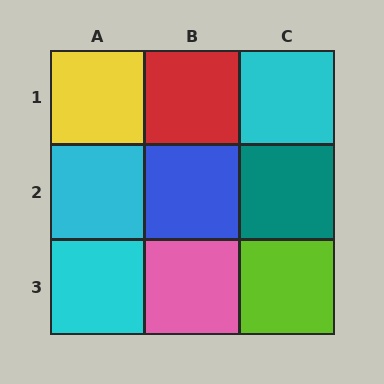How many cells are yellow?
1 cell is yellow.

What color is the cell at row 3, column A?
Cyan.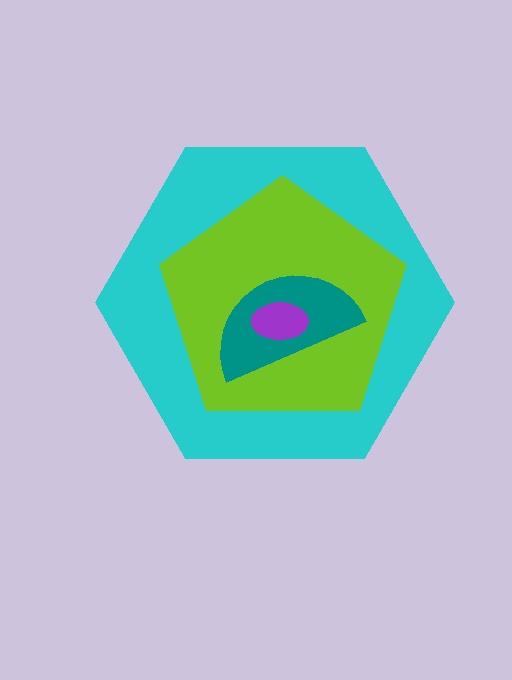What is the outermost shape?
The cyan hexagon.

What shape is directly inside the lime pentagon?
The teal semicircle.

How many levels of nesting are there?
4.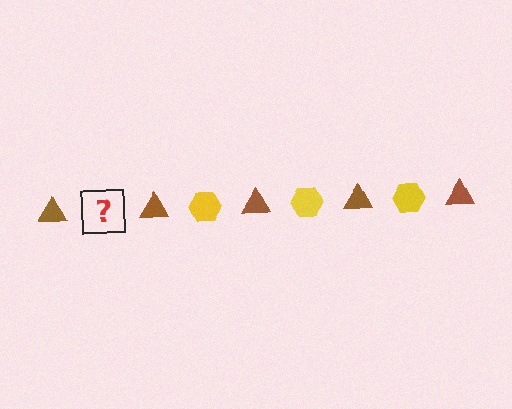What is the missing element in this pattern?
The missing element is a yellow hexagon.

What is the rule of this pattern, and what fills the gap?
The rule is that the pattern alternates between brown triangle and yellow hexagon. The gap should be filled with a yellow hexagon.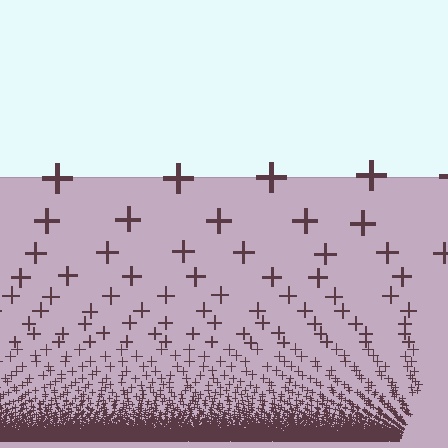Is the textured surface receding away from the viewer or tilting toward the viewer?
The surface appears to tilt toward the viewer. Texture elements get larger and sparser toward the top.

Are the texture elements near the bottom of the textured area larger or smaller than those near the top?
Smaller. The gradient is inverted — elements near the bottom are smaller and denser.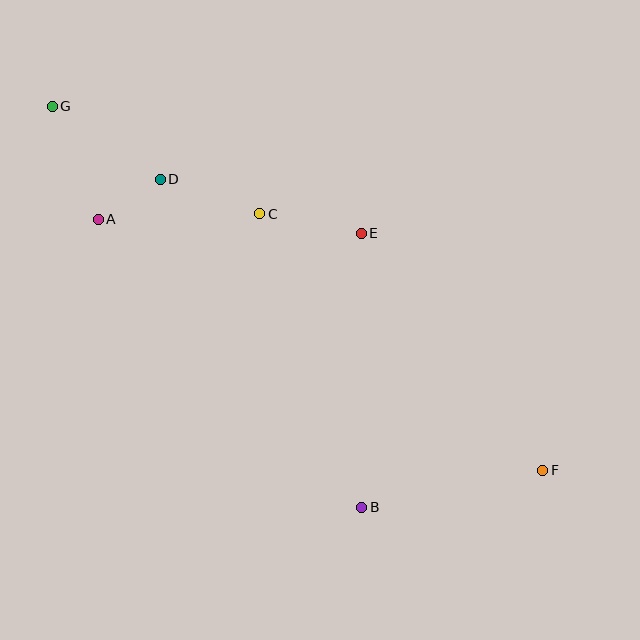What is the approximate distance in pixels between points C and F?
The distance between C and F is approximately 382 pixels.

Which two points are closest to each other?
Points A and D are closest to each other.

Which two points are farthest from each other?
Points F and G are farthest from each other.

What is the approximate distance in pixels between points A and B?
The distance between A and B is approximately 390 pixels.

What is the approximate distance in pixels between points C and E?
The distance between C and E is approximately 103 pixels.